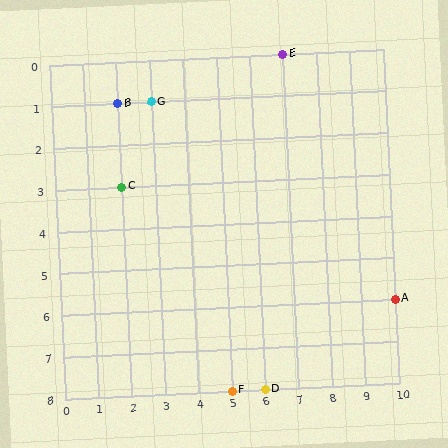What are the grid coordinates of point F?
Point F is at grid coordinates (5, 8).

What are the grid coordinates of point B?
Point B is at grid coordinates (2, 1).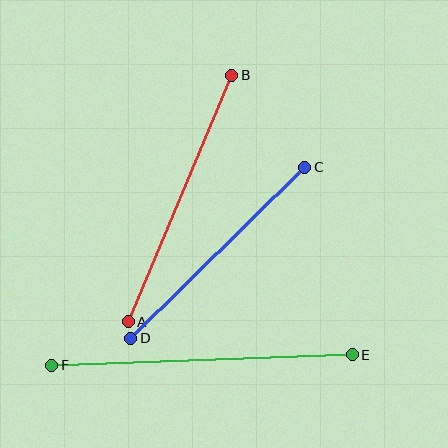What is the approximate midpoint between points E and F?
The midpoint is at approximately (202, 360) pixels.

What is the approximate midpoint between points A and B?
The midpoint is at approximately (180, 199) pixels.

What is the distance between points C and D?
The distance is approximately 244 pixels.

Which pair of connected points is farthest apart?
Points E and F are farthest apart.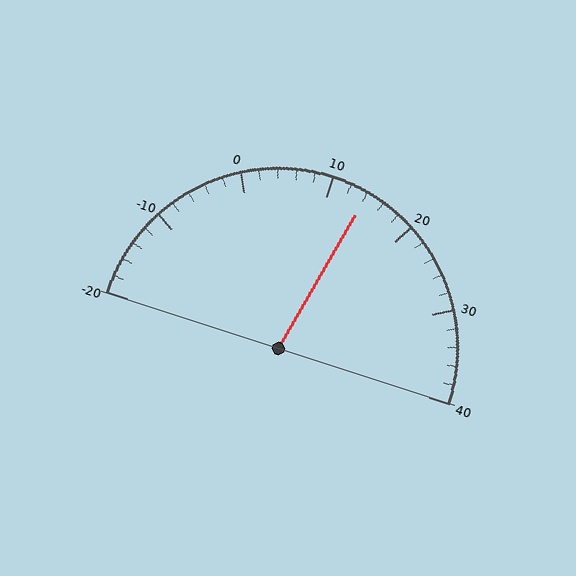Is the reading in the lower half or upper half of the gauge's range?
The reading is in the upper half of the range (-20 to 40).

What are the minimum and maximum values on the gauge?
The gauge ranges from -20 to 40.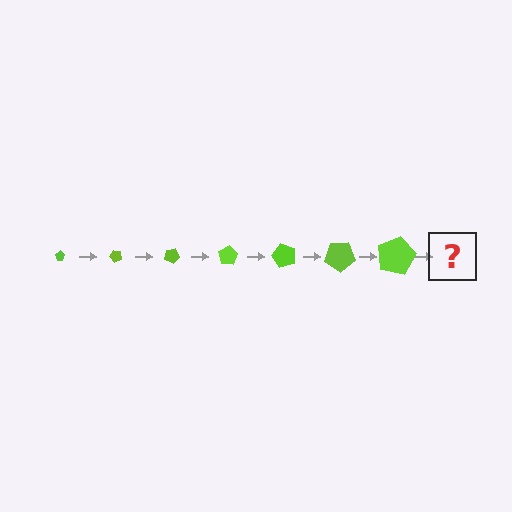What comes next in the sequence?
The next element should be a pentagon, larger than the previous one and rotated 350 degrees from the start.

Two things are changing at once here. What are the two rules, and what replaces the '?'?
The two rules are that the pentagon grows larger each step and it rotates 50 degrees each step. The '?' should be a pentagon, larger than the previous one and rotated 350 degrees from the start.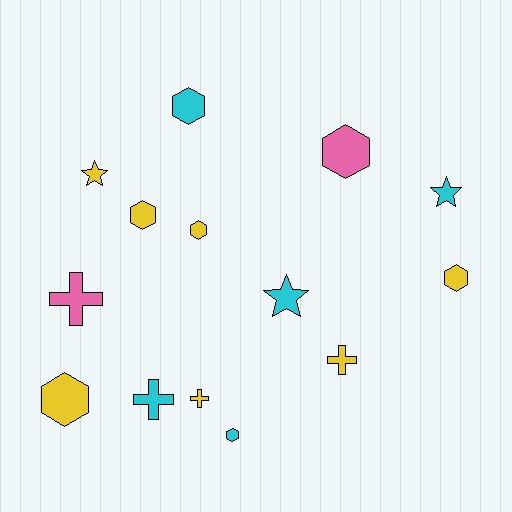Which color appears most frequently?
Yellow, with 7 objects.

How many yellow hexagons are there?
There are 4 yellow hexagons.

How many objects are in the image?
There are 14 objects.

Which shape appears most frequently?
Hexagon, with 7 objects.